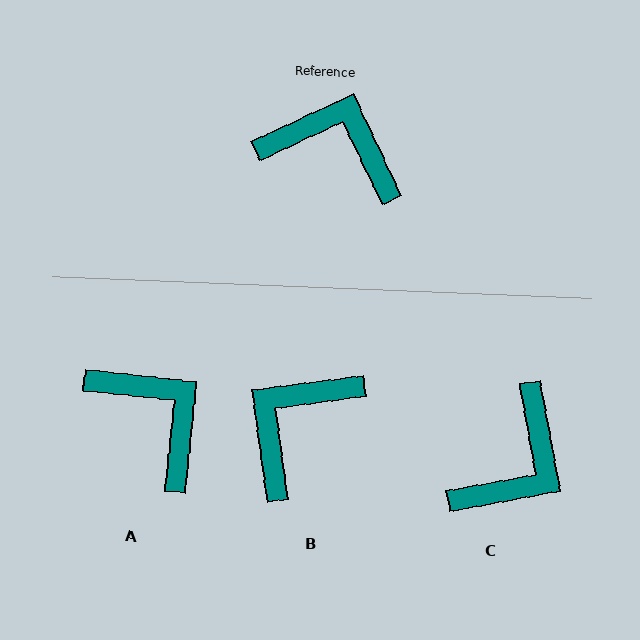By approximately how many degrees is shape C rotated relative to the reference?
Approximately 104 degrees clockwise.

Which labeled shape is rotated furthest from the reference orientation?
C, about 104 degrees away.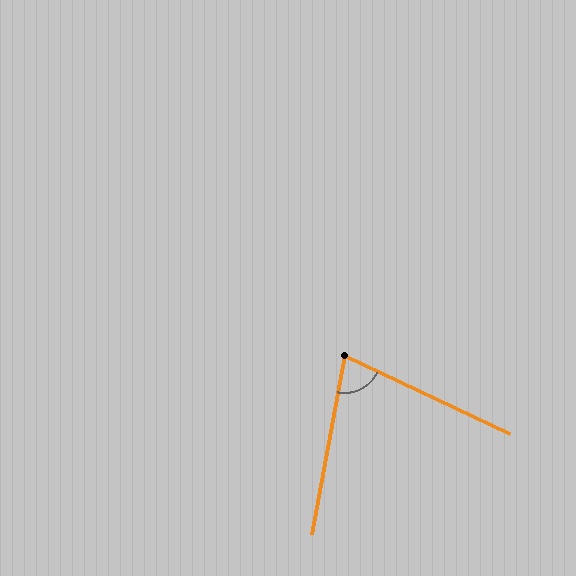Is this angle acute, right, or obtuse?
It is acute.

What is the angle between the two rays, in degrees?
Approximately 75 degrees.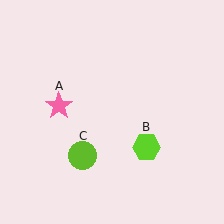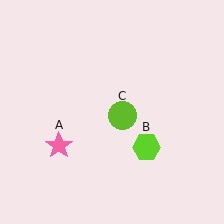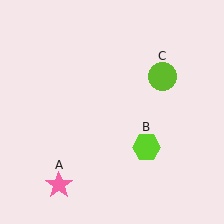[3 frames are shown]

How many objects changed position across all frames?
2 objects changed position: pink star (object A), lime circle (object C).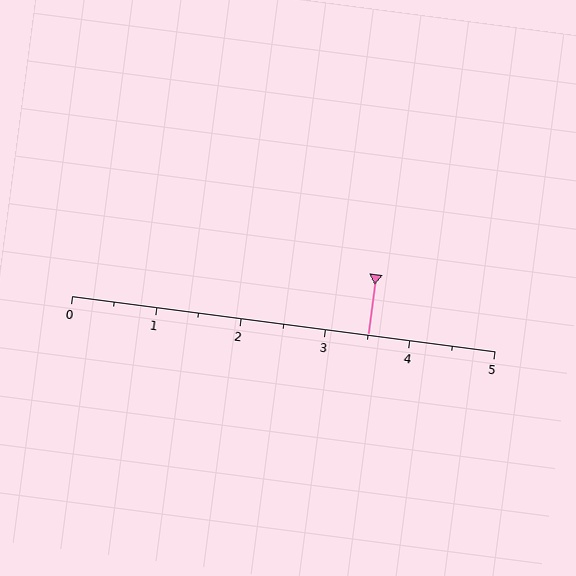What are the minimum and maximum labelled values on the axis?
The axis runs from 0 to 5.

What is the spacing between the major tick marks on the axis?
The major ticks are spaced 1 apart.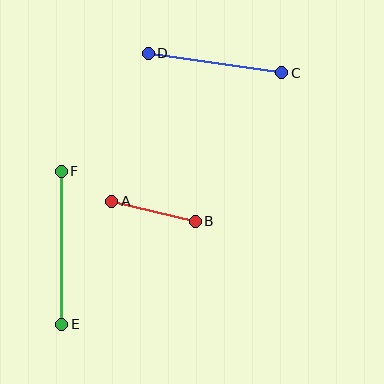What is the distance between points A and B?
The distance is approximately 86 pixels.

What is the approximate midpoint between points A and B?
The midpoint is at approximately (154, 211) pixels.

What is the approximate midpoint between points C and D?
The midpoint is at approximately (215, 63) pixels.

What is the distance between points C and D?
The distance is approximately 135 pixels.